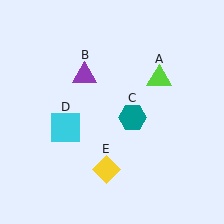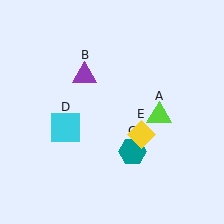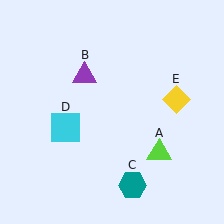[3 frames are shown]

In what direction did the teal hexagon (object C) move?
The teal hexagon (object C) moved down.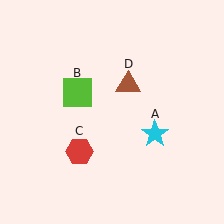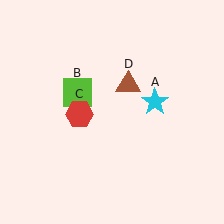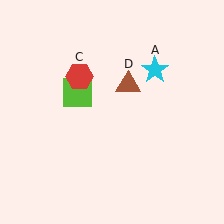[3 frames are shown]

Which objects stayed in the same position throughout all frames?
Lime square (object B) and brown triangle (object D) remained stationary.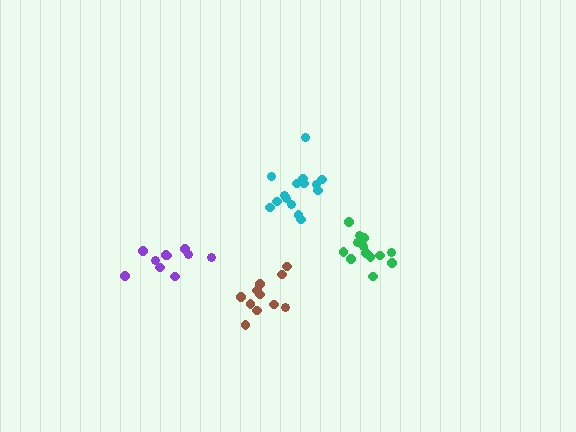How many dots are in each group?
Group 1: 10 dots, Group 2: 15 dots, Group 3: 11 dots, Group 4: 15 dots (51 total).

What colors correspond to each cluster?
The clusters are colored: purple, cyan, brown, green.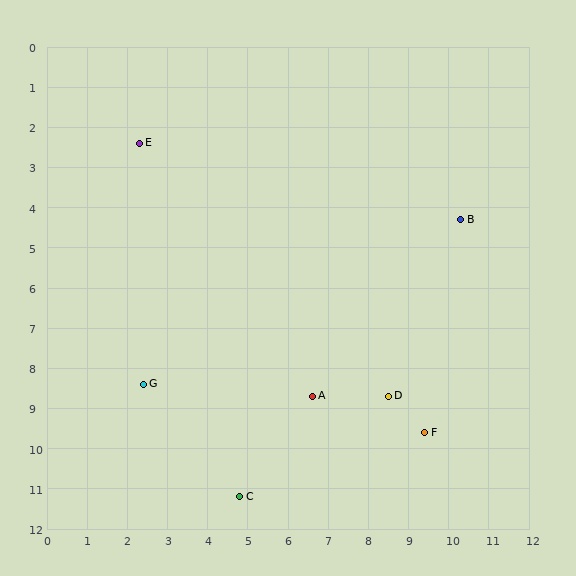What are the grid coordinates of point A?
Point A is at approximately (6.6, 8.7).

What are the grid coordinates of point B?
Point B is at approximately (10.3, 4.3).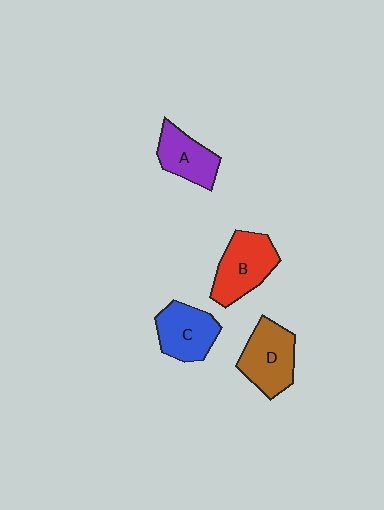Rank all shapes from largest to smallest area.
From largest to smallest: B (red), D (brown), C (blue), A (purple).